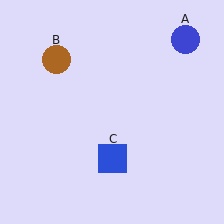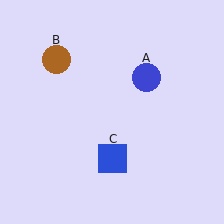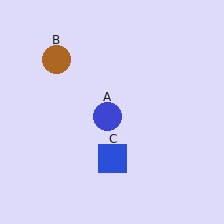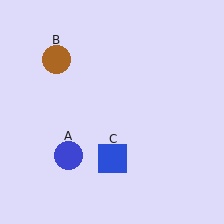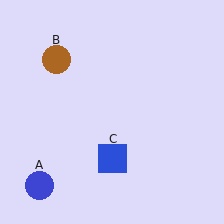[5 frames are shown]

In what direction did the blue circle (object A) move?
The blue circle (object A) moved down and to the left.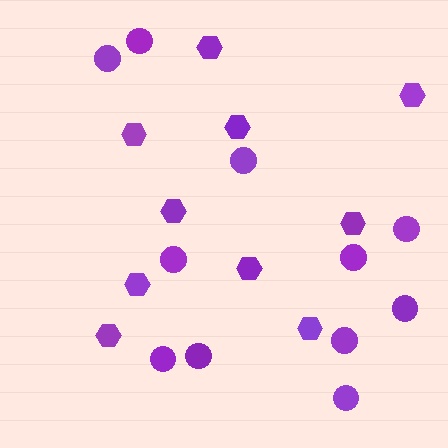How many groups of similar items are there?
There are 2 groups: one group of circles (11) and one group of hexagons (10).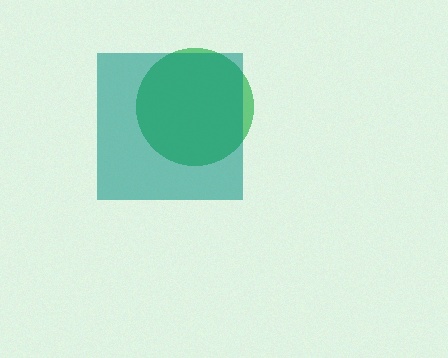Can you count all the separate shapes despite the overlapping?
Yes, there are 2 separate shapes.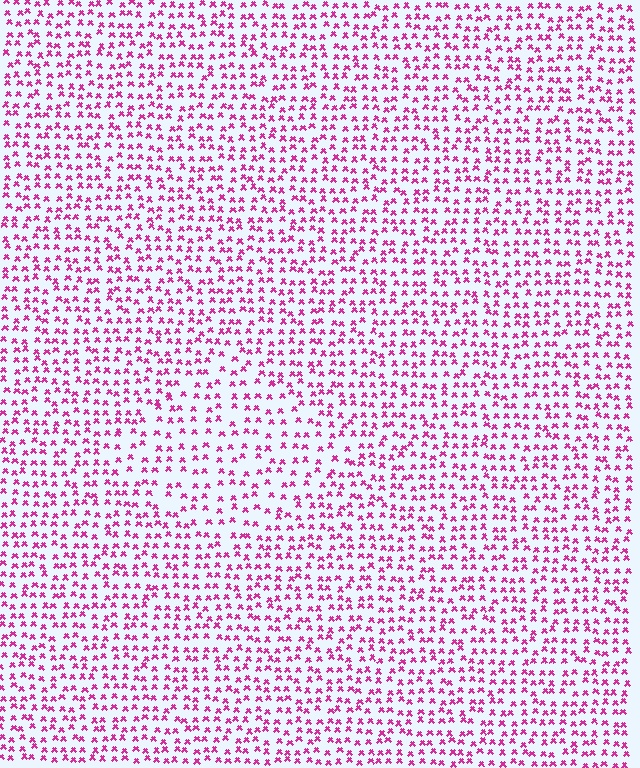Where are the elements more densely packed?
The elements are more densely packed outside the diamond boundary.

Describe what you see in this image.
The image contains small magenta elements arranged at two different densities. A diamond-shaped region is visible where the elements are less densely packed than the surrounding area.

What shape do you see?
I see a diamond.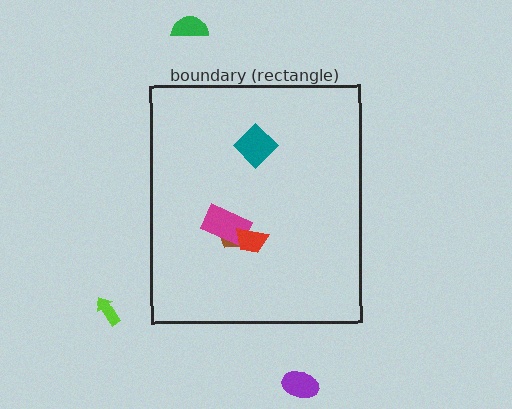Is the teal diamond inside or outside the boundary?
Inside.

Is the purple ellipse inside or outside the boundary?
Outside.